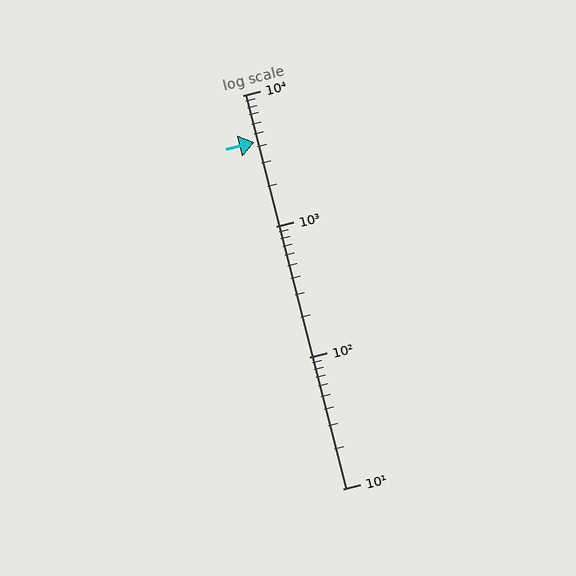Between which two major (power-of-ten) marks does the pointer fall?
The pointer is between 1000 and 10000.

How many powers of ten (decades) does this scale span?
The scale spans 3 decades, from 10 to 10000.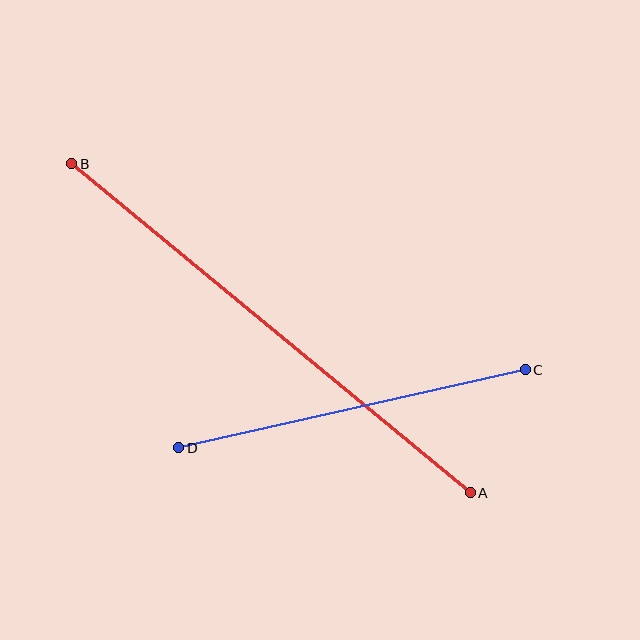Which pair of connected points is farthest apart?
Points A and B are farthest apart.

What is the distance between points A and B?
The distance is approximately 517 pixels.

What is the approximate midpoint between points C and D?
The midpoint is at approximately (352, 409) pixels.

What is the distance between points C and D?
The distance is approximately 355 pixels.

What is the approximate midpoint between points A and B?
The midpoint is at approximately (271, 328) pixels.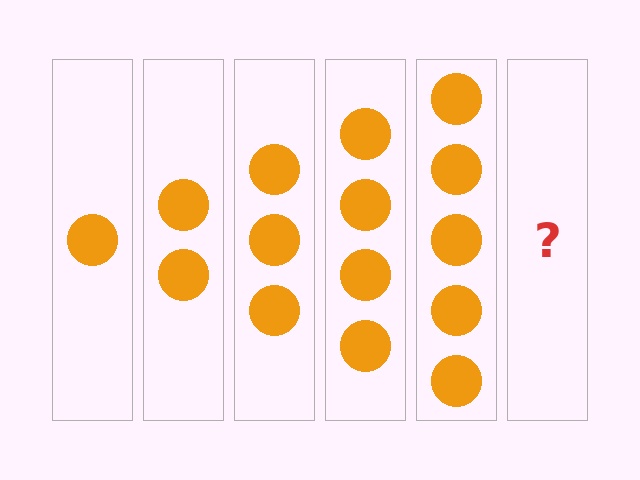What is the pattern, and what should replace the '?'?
The pattern is that each step adds one more circle. The '?' should be 6 circles.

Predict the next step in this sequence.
The next step is 6 circles.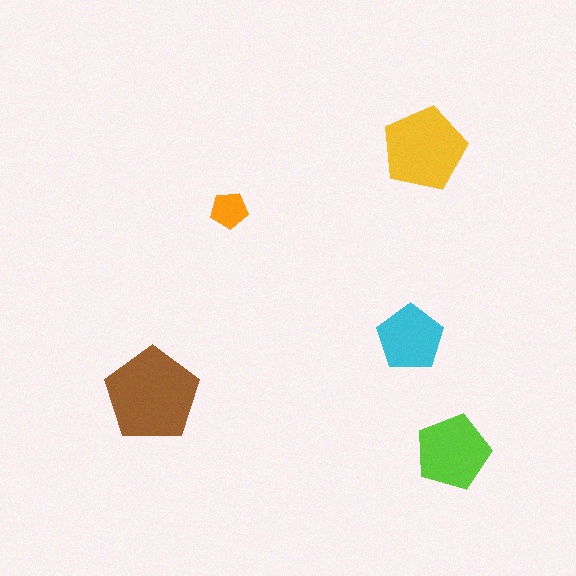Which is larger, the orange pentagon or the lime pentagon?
The lime one.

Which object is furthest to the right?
The lime pentagon is rightmost.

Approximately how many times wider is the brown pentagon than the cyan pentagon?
About 1.5 times wider.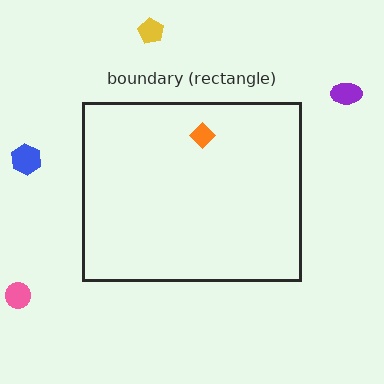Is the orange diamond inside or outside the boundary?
Inside.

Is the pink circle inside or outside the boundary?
Outside.